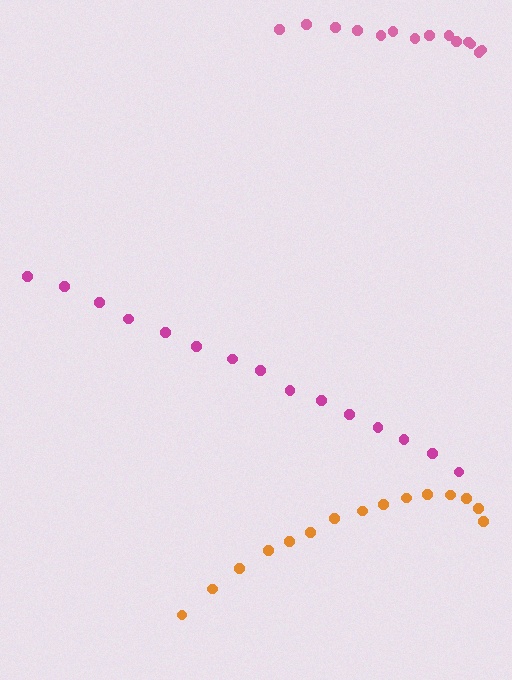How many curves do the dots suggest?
There are 3 distinct paths.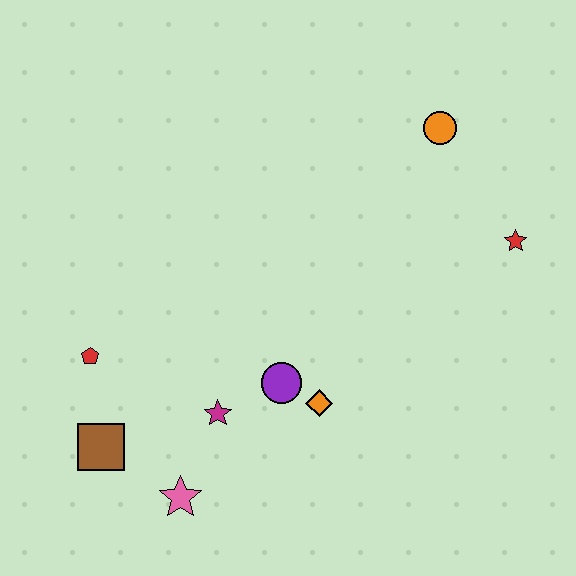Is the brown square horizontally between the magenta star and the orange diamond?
No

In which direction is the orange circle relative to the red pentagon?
The orange circle is to the right of the red pentagon.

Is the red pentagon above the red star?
No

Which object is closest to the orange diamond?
The purple circle is closest to the orange diamond.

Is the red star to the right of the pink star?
Yes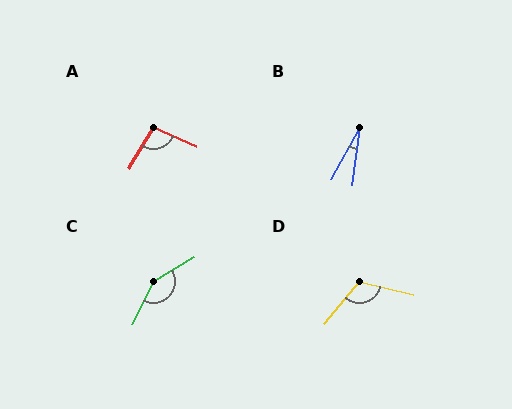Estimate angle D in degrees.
Approximately 117 degrees.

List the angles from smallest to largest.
B (21°), A (98°), D (117°), C (148°).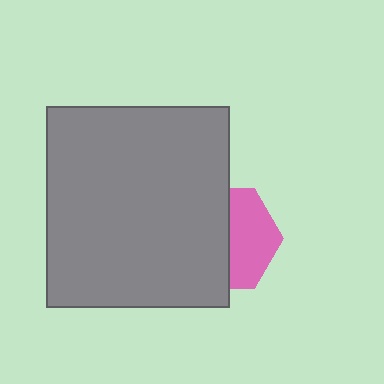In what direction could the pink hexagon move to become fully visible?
The pink hexagon could move right. That would shift it out from behind the gray rectangle entirely.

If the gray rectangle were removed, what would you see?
You would see the complete pink hexagon.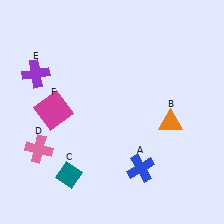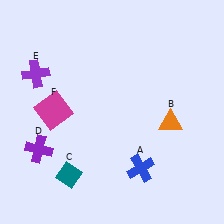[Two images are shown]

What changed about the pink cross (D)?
In Image 1, D is pink. In Image 2, it changed to purple.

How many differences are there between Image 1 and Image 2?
There is 1 difference between the two images.